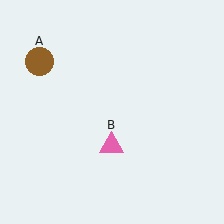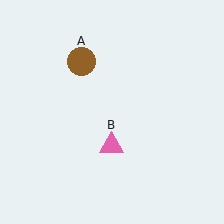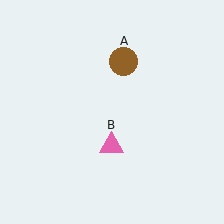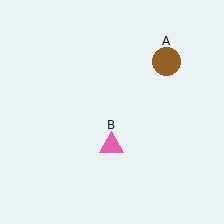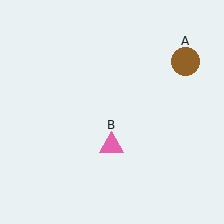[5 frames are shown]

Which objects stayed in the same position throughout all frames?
Pink triangle (object B) remained stationary.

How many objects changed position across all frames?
1 object changed position: brown circle (object A).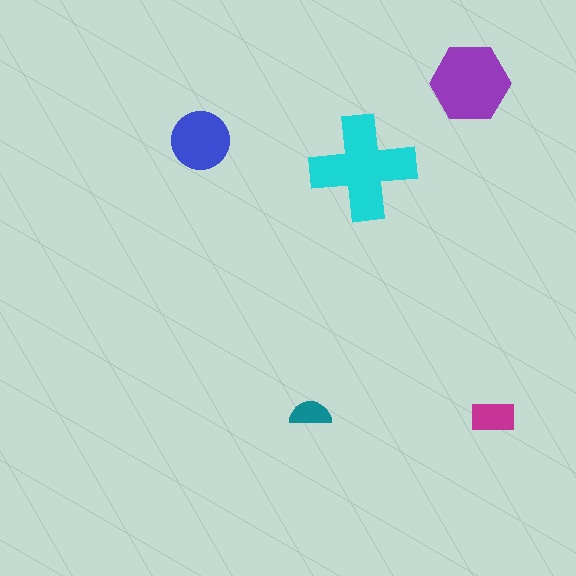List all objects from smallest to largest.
The teal semicircle, the magenta rectangle, the blue circle, the purple hexagon, the cyan cross.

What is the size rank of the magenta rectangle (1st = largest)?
4th.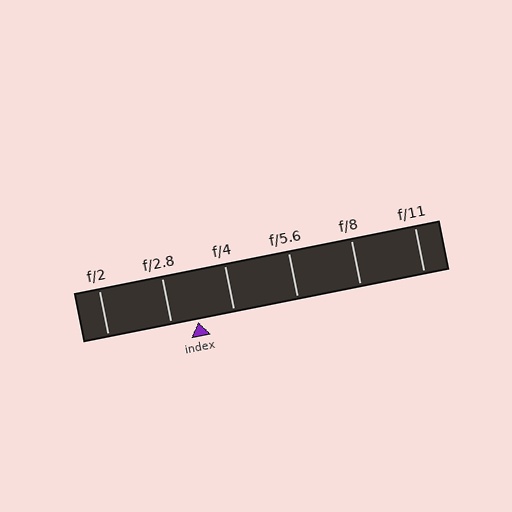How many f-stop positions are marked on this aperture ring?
There are 6 f-stop positions marked.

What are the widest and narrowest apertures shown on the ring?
The widest aperture shown is f/2 and the narrowest is f/11.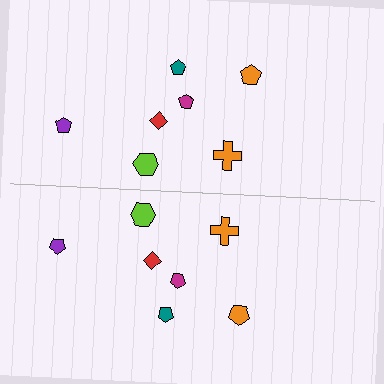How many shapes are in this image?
There are 14 shapes in this image.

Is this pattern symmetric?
Yes, this pattern has bilateral (reflection) symmetry.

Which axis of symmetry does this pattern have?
The pattern has a horizontal axis of symmetry running through the center of the image.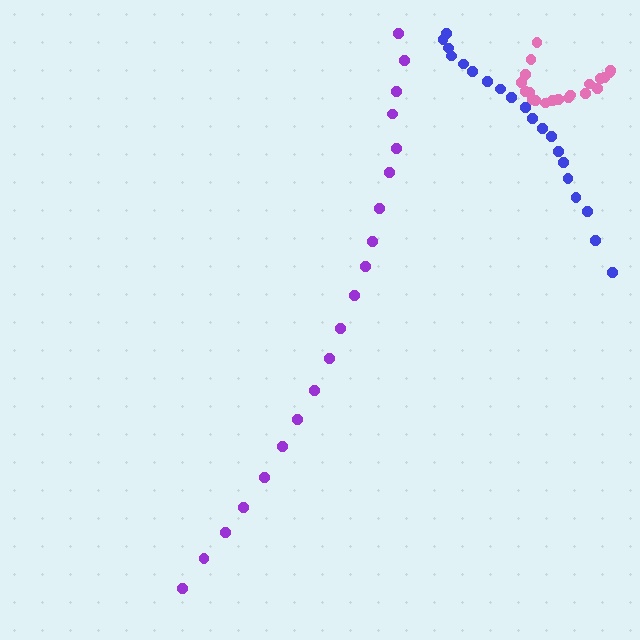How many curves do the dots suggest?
There are 3 distinct paths.